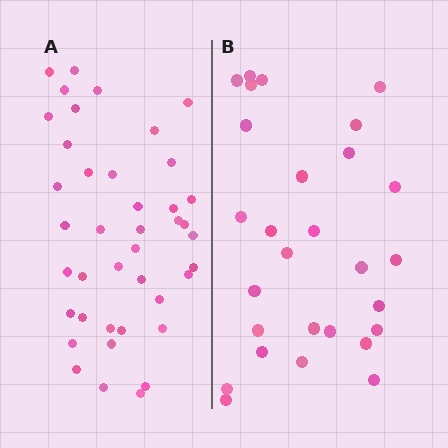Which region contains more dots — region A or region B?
Region A (the left region) has more dots.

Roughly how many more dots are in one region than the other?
Region A has approximately 15 more dots than region B.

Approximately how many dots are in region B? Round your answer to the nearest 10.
About 30 dots. (The exact count is 28, which rounds to 30.)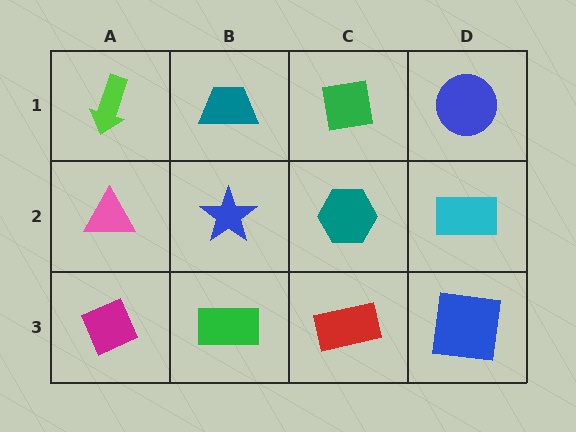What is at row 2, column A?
A pink triangle.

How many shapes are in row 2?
4 shapes.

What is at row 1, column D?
A blue circle.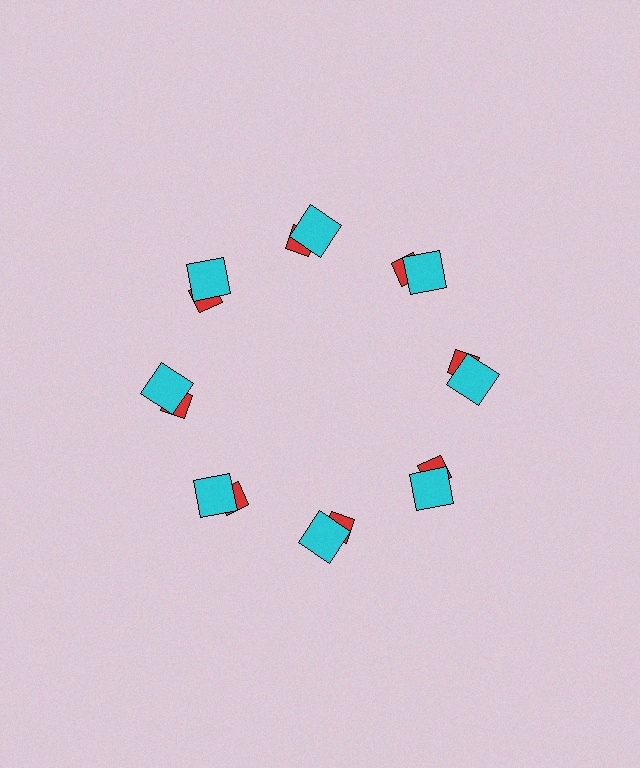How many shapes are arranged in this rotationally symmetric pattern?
There are 16 shapes, arranged in 8 groups of 2.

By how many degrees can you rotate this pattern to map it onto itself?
The pattern maps onto itself every 45 degrees of rotation.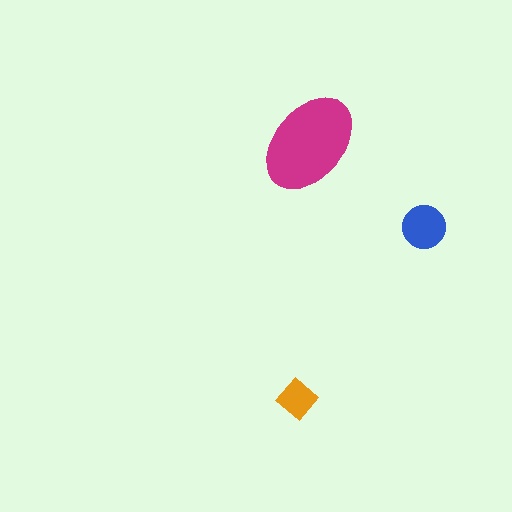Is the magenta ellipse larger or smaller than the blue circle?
Larger.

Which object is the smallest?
The orange diamond.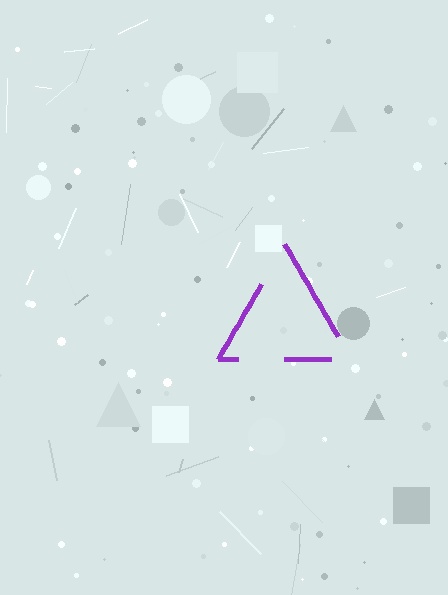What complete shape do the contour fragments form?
The contour fragments form a triangle.